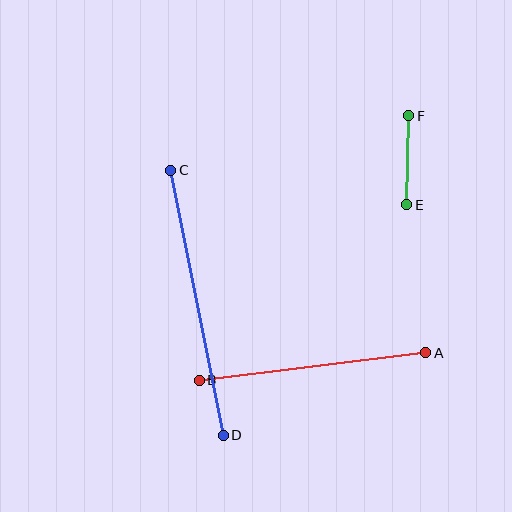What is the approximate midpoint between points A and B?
The midpoint is at approximately (313, 367) pixels.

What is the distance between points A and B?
The distance is approximately 228 pixels.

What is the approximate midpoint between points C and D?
The midpoint is at approximately (197, 303) pixels.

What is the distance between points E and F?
The distance is approximately 89 pixels.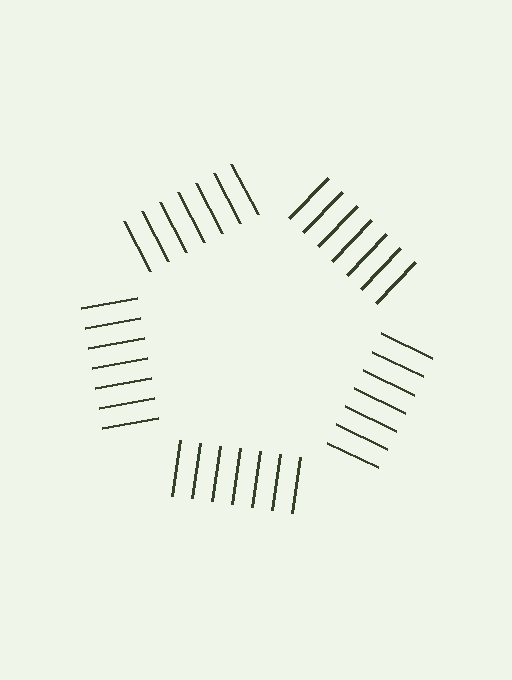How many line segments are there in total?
35 — 7 along each of the 5 edges.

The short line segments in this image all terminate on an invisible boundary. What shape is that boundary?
An illusory pentagon — the line segments terminate on its edges but no continuous stroke is drawn.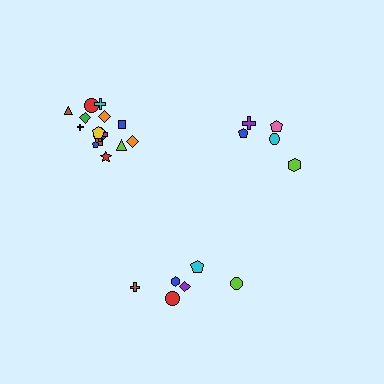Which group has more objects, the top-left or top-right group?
The top-left group.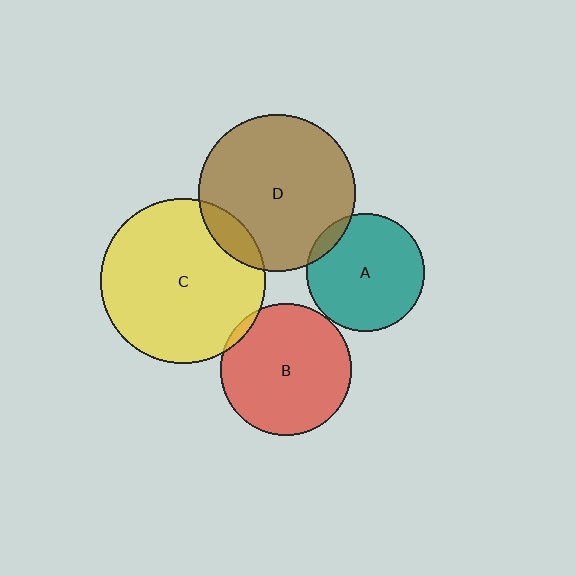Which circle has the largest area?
Circle C (yellow).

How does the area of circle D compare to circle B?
Approximately 1.4 times.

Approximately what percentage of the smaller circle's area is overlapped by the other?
Approximately 5%.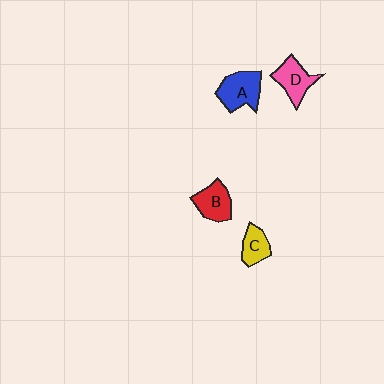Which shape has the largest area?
Shape A (blue).